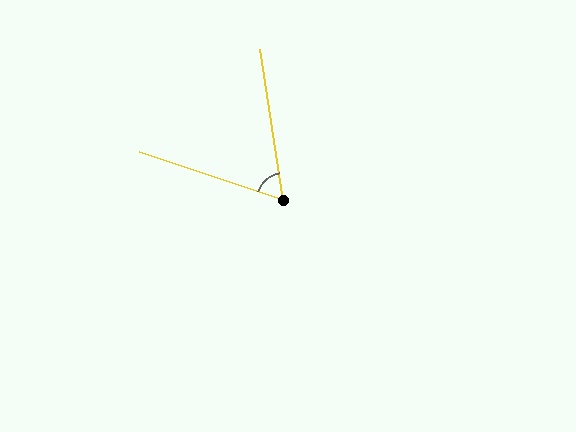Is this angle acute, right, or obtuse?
It is acute.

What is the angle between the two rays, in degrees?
Approximately 63 degrees.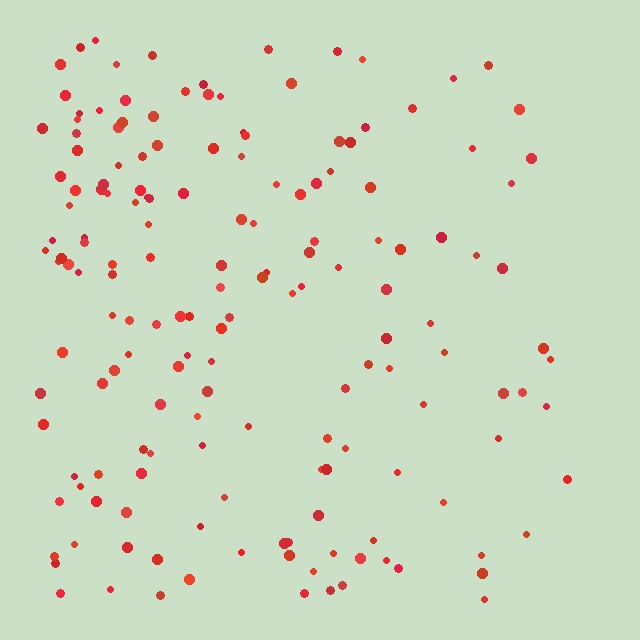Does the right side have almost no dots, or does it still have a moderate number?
Still a moderate number, just noticeably fewer than the left.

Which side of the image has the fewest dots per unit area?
The right.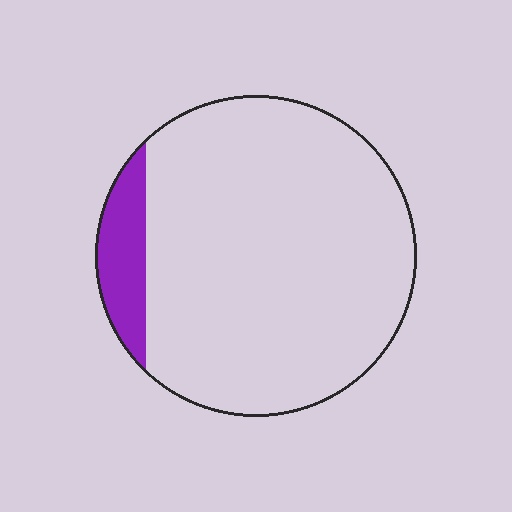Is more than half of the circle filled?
No.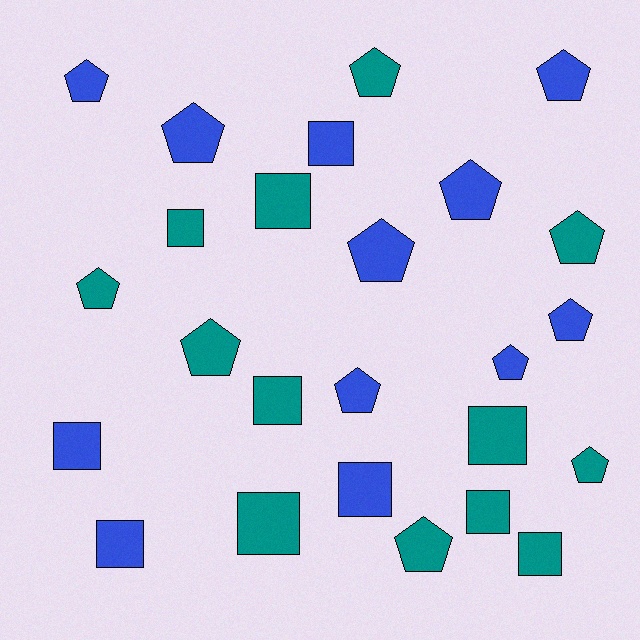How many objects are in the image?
There are 25 objects.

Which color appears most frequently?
Teal, with 13 objects.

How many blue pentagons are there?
There are 8 blue pentagons.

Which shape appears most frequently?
Pentagon, with 14 objects.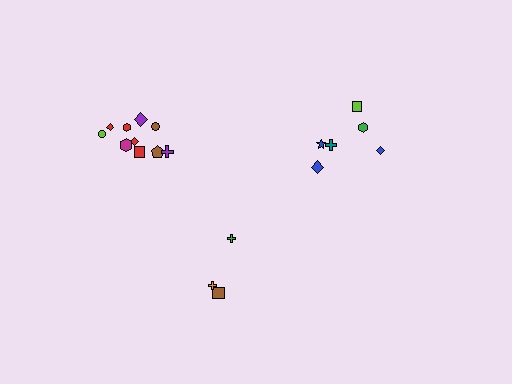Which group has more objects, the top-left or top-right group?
The top-left group.